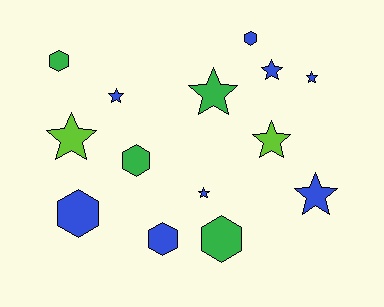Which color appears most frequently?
Blue, with 8 objects.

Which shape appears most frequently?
Star, with 8 objects.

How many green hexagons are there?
There are 3 green hexagons.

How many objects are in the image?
There are 14 objects.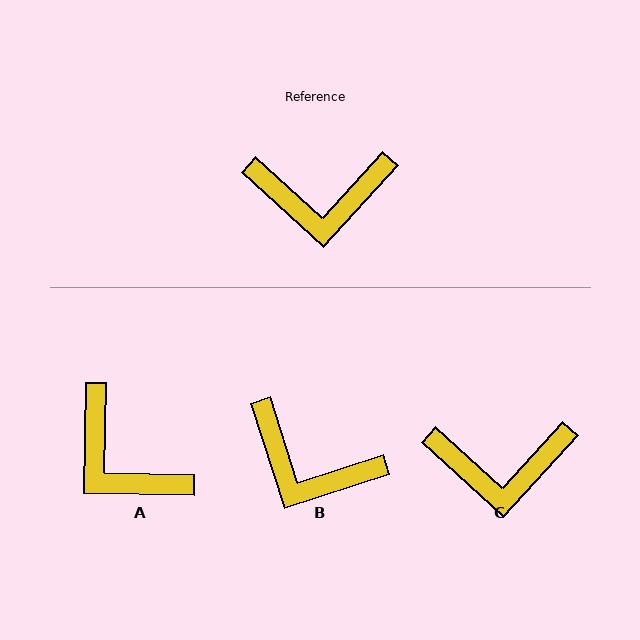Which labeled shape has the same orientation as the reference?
C.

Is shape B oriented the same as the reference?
No, it is off by about 30 degrees.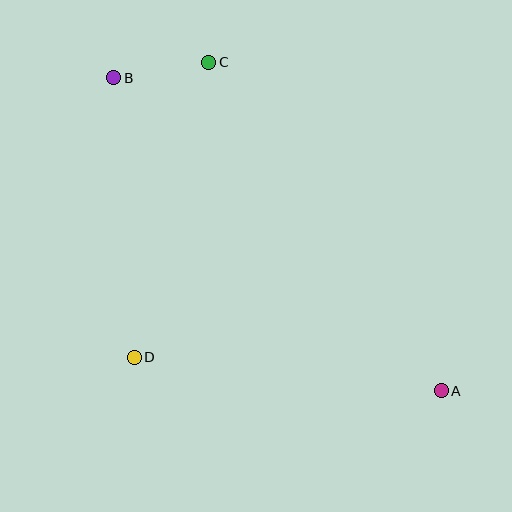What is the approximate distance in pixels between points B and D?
The distance between B and D is approximately 280 pixels.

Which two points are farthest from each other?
Points A and B are farthest from each other.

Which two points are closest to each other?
Points B and C are closest to each other.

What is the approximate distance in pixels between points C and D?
The distance between C and D is approximately 304 pixels.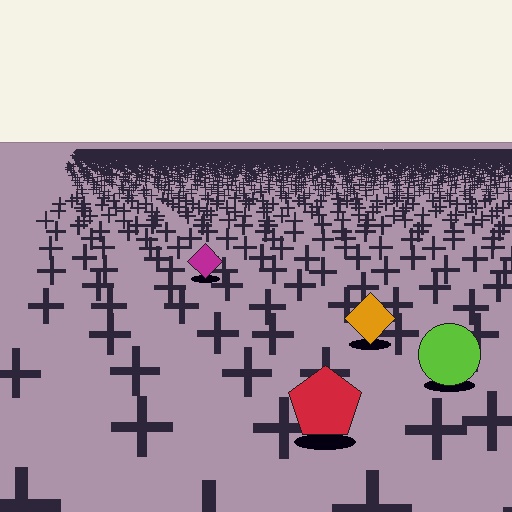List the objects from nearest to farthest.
From nearest to farthest: the red pentagon, the lime circle, the orange diamond, the magenta diamond.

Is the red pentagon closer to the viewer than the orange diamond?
Yes. The red pentagon is closer — you can tell from the texture gradient: the ground texture is coarser near it.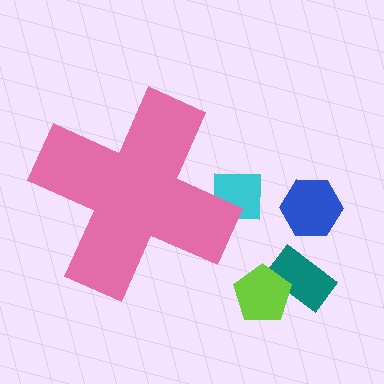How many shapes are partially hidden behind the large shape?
1 shape is partially hidden.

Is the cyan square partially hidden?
Yes, the cyan square is partially hidden behind the pink cross.